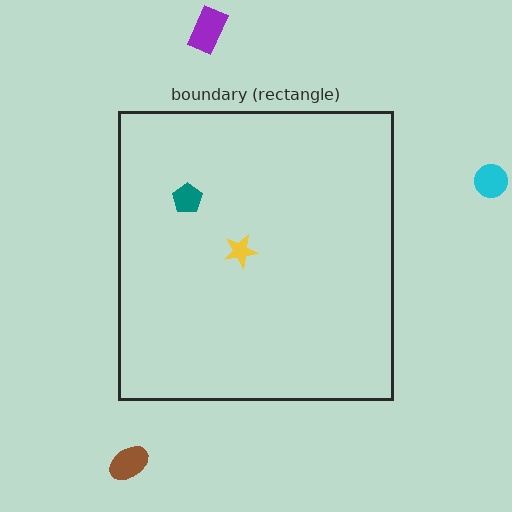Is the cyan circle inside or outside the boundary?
Outside.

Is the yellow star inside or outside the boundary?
Inside.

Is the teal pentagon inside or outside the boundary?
Inside.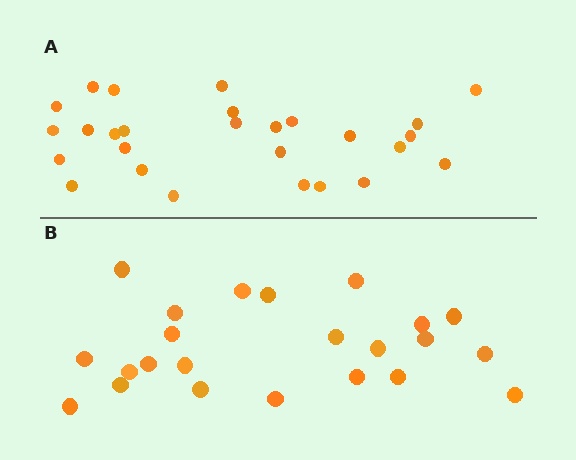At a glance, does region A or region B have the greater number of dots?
Region A (the top region) has more dots.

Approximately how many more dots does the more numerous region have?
Region A has about 4 more dots than region B.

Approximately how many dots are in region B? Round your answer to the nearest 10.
About 20 dots. (The exact count is 23, which rounds to 20.)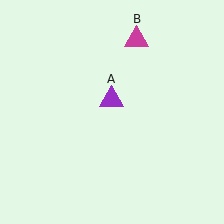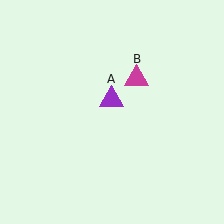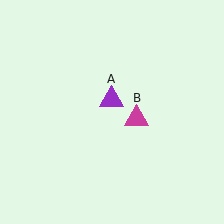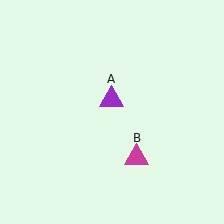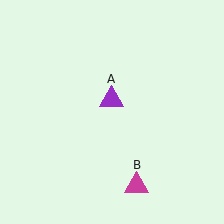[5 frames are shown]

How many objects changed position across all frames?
1 object changed position: magenta triangle (object B).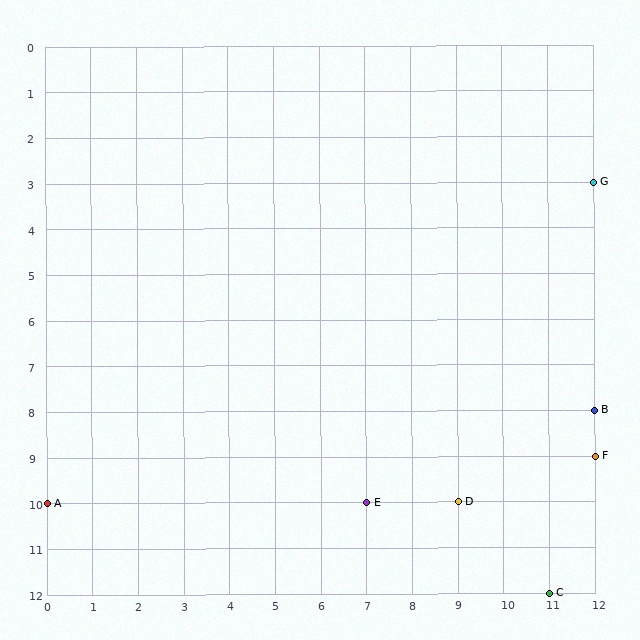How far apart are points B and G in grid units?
Points B and G are 5 rows apart.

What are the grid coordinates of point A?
Point A is at grid coordinates (0, 10).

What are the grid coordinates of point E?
Point E is at grid coordinates (7, 10).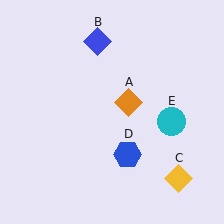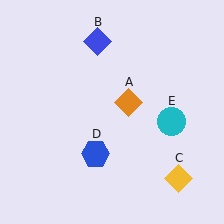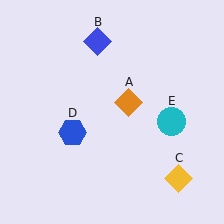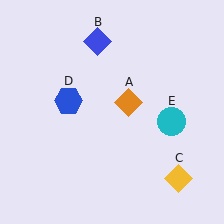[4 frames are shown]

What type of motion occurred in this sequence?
The blue hexagon (object D) rotated clockwise around the center of the scene.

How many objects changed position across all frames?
1 object changed position: blue hexagon (object D).